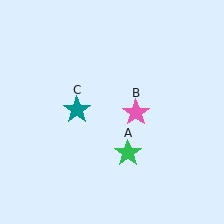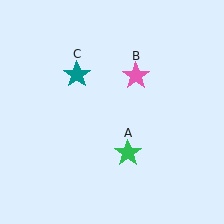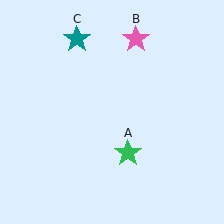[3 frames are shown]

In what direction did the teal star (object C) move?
The teal star (object C) moved up.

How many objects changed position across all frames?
2 objects changed position: pink star (object B), teal star (object C).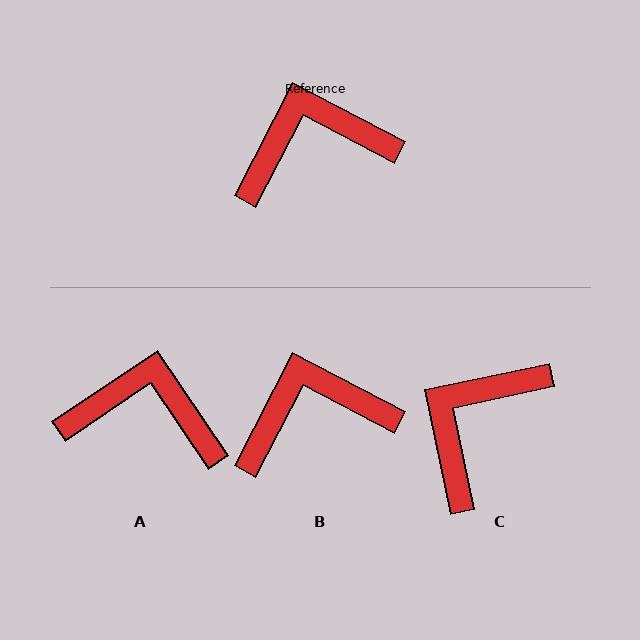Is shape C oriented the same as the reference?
No, it is off by about 40 degrees.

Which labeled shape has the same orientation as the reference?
B.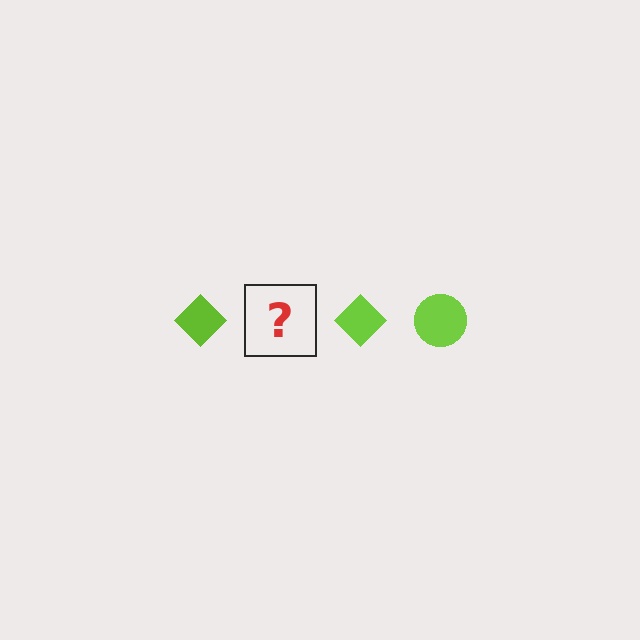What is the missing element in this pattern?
The missing element is a lime circle.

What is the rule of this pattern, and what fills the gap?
The rule is that the pattern cycles through diamond, circle shapes in lime. The gap should be filled with a lime circle.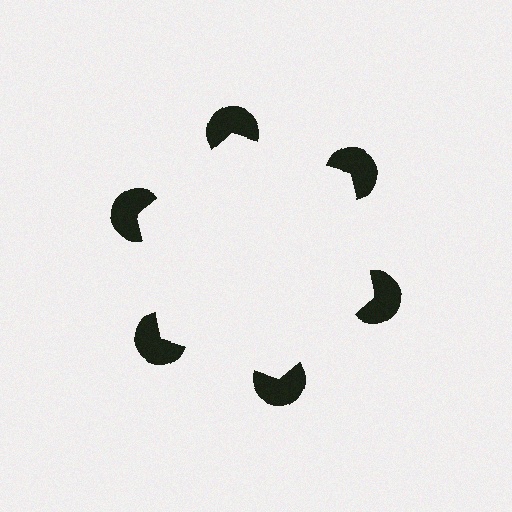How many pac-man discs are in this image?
There are 6 — one at each vertex of the illusory hexagon.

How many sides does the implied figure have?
6 sides.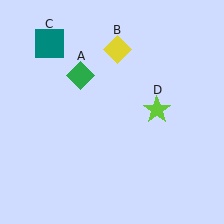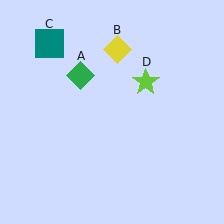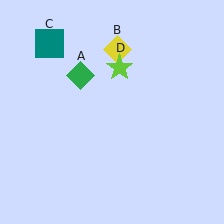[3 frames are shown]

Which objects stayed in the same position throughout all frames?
Green diamond (object A) and yellow diamond (object B) and teal square (object C) remained stationary.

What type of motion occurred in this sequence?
The lime star (object D) rotated counterclockwise around the center of the scene.